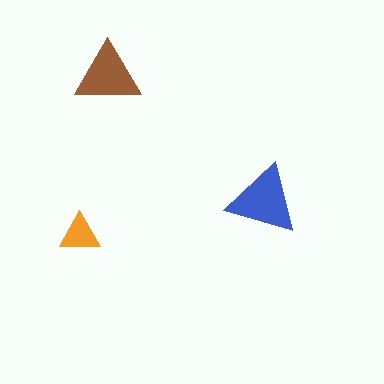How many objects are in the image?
There are 3 objects in the image.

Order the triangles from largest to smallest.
the blue one, the brown one, the orange one.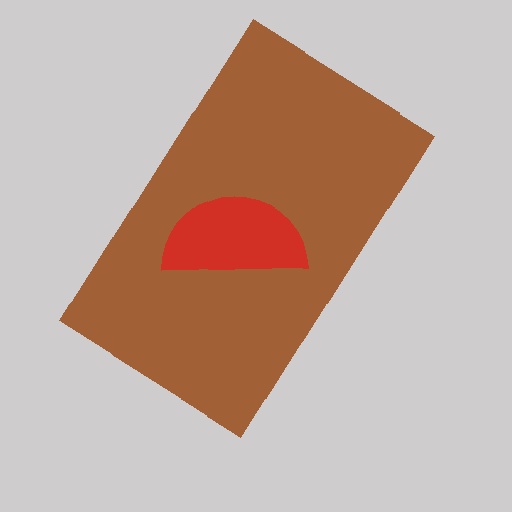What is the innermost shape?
The red semicircle.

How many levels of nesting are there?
2.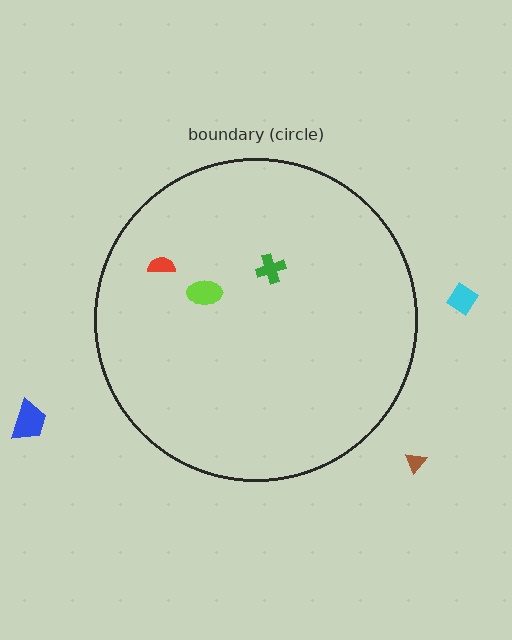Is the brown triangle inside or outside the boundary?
Outside.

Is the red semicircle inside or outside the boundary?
Inside.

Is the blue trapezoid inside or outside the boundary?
Outside.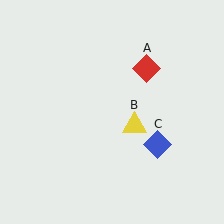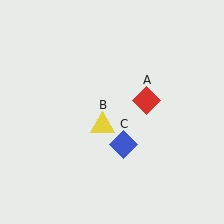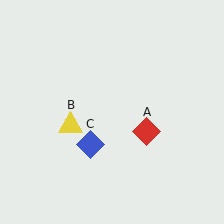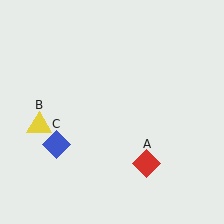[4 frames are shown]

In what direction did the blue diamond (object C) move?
The blue diamond (object C) moved left.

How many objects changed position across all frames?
3 objects changed position: red diamond (object A), yellow triangle (object B), blue diamond (object C).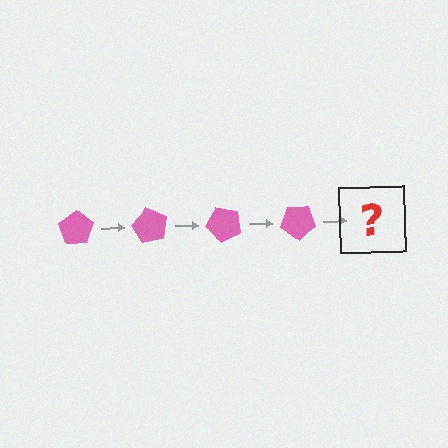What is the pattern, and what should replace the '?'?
The pattern is that the pentagon rotates 60 degrees each step. The '?' should be a pink pentagon rotated 240 degrees.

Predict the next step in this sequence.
The next step is a pink pentagon rotated 240 degrees.